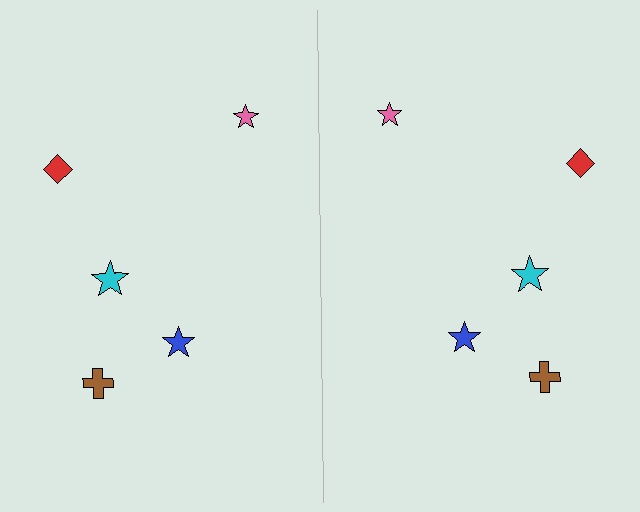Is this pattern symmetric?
Yes, this pattern has bilateral (reflection) symmetry.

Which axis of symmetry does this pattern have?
The pattern has a vertical axis of symmetry running through the center of the image.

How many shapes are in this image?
There are 10 shapes in this image.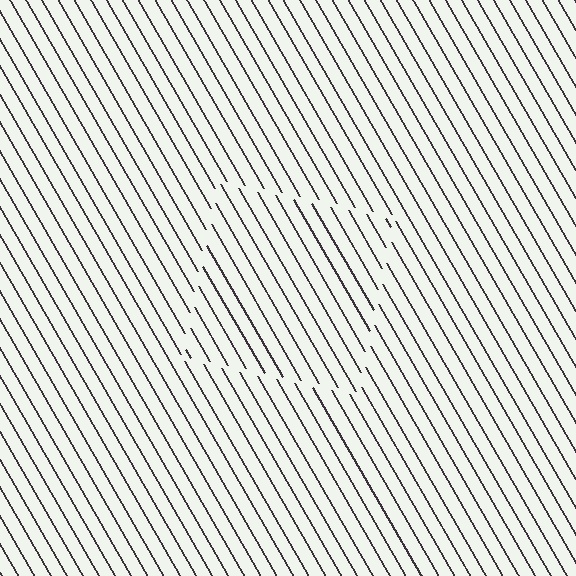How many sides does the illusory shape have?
4 sides — the line-ends trace a square.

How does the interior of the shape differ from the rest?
The interior of the shape contains the same grating, shifted by half a period — the contour is defined by the phase discontinuity where line-ends from the inner and outer gratings abut.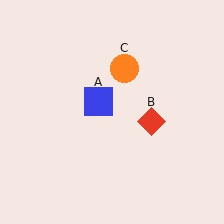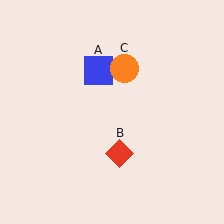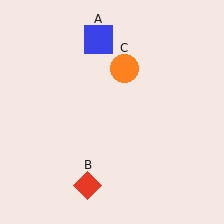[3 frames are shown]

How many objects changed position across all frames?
2 objects changed position: blue square (object A), red diamond (object B).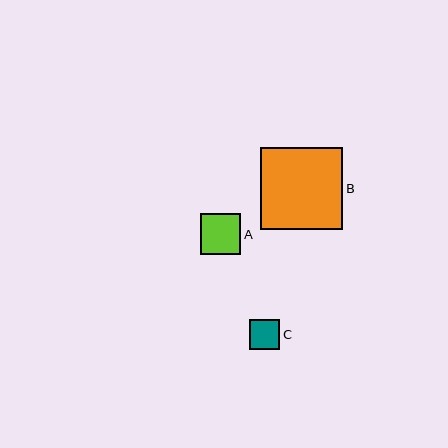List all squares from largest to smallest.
From largest to smallest: B, A, C.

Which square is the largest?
Square B is the largest with a size of approximately 83 pixels.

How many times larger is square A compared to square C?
Square A is approximately 1.3 times the size of square C.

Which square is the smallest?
Square C is the smallest with a size of approximately 30 pixels.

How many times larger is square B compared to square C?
Square B is approximately 2.7 times the size of square C.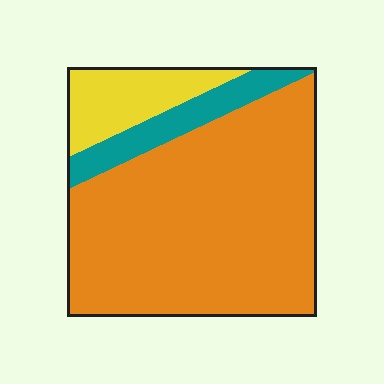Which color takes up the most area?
Orange, at roughly 75%.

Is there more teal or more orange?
Orange.